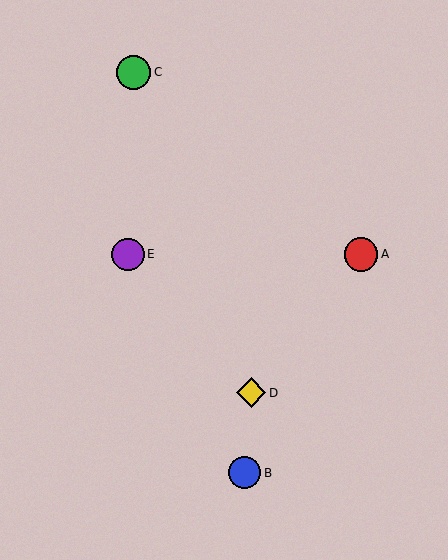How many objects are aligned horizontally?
2 objects (A, E) are aligned horizontally.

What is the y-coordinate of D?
Object D is at y≈393.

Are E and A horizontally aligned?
Yes, both are at y≈254.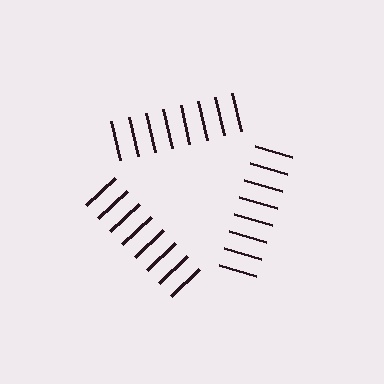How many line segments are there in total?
24 — 8 along each of the 3 edges.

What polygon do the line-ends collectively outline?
An illusory triangle — the line segments terminate on its edges but no continuous stroke is drawn.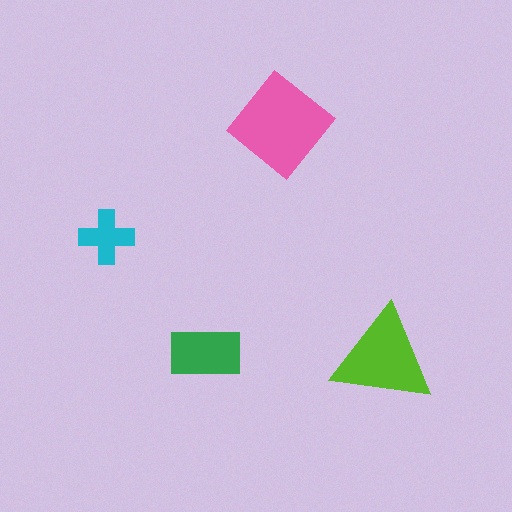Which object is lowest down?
The lime triangle is bottommost.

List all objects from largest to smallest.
The pink diamond, the lime triangle, the green rectangle, the cyan cross.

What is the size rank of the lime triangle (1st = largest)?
2nd.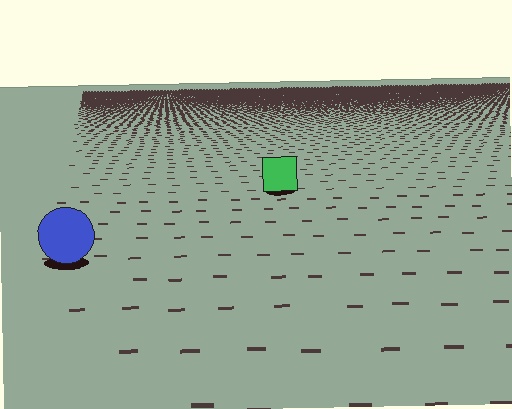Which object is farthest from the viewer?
The green square is farthest from the viewer. It appears smaller and the ground texture around it is denser.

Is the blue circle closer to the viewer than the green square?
Yes. The blue circle is closer — you can tell from the texture gradient: the ground texture is coarser near it.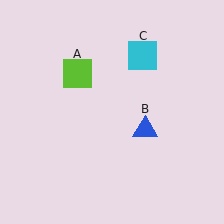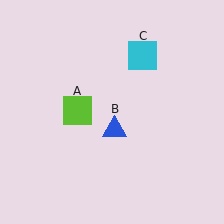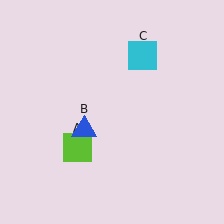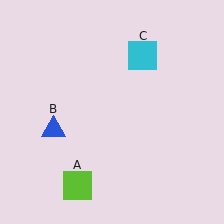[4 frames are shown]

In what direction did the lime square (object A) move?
The lime square (object A) moved down.